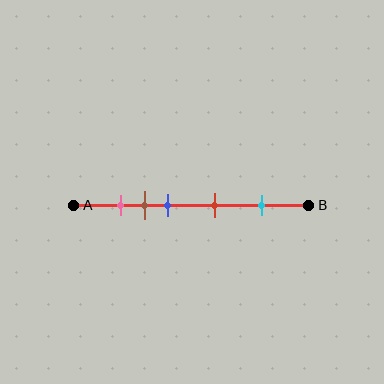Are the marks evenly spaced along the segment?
No, the marks are not evenly spaced.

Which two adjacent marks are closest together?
The pink and brown marks are the closest adjacent pair.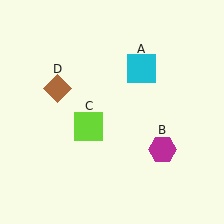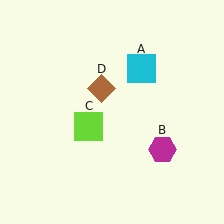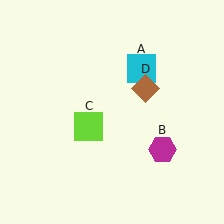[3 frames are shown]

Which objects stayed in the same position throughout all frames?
Cyan square (object A) and magenta hexagon (object B) and lime square (object C) remained stationary.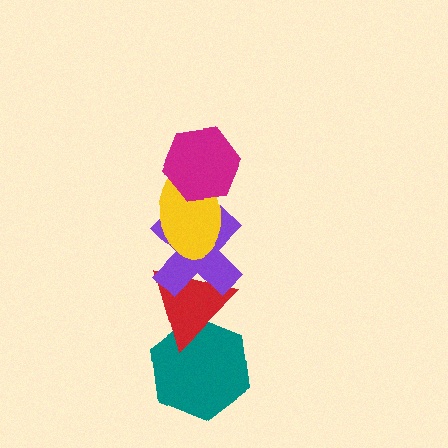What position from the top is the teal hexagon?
The teal hexagon is 5th from the top.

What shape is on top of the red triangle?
The purple cross is on top of the red triangle.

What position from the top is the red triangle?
The red triangle is 4th from the top.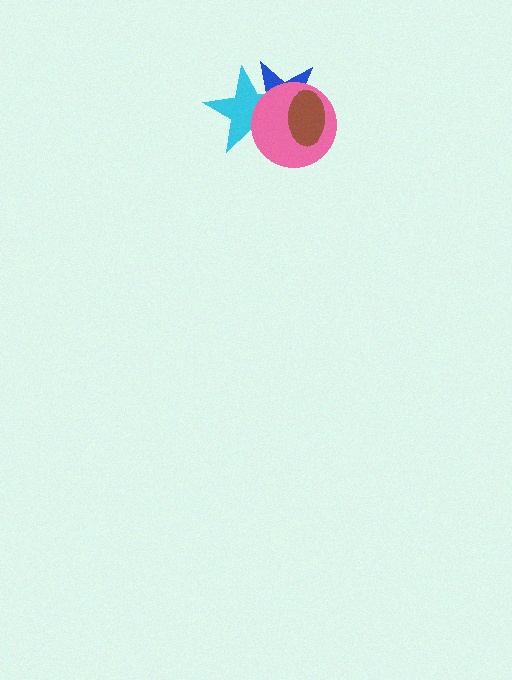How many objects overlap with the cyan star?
3 objects overlap with the cyan star.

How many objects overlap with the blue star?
3 objects overlap with the blue star.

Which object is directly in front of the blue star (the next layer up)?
The cyan star is directly in front of the blue star.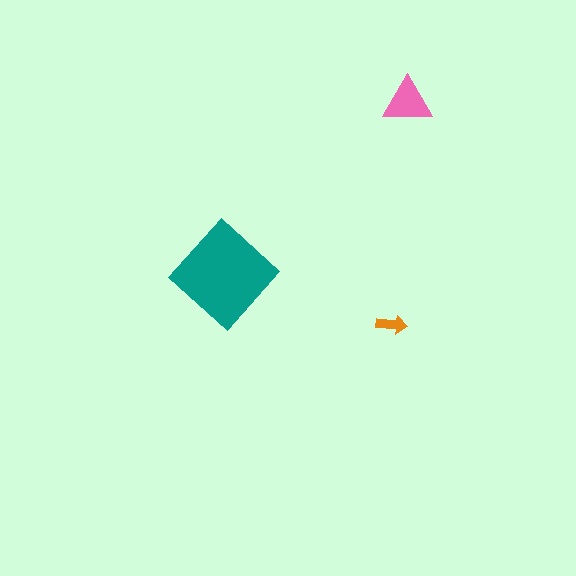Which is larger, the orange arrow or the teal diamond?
The teal diamond.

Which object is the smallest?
The orange arrow.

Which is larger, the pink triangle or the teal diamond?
The teal diamond.